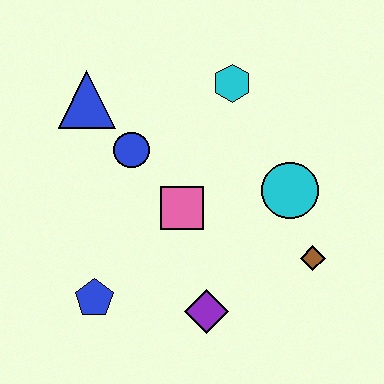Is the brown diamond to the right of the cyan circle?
Yes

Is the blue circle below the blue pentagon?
No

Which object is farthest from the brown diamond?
The blue triangle is farthest from the brown diamond.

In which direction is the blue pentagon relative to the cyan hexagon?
The blue pentagon is below the cyan hexagon.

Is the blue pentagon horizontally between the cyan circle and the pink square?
No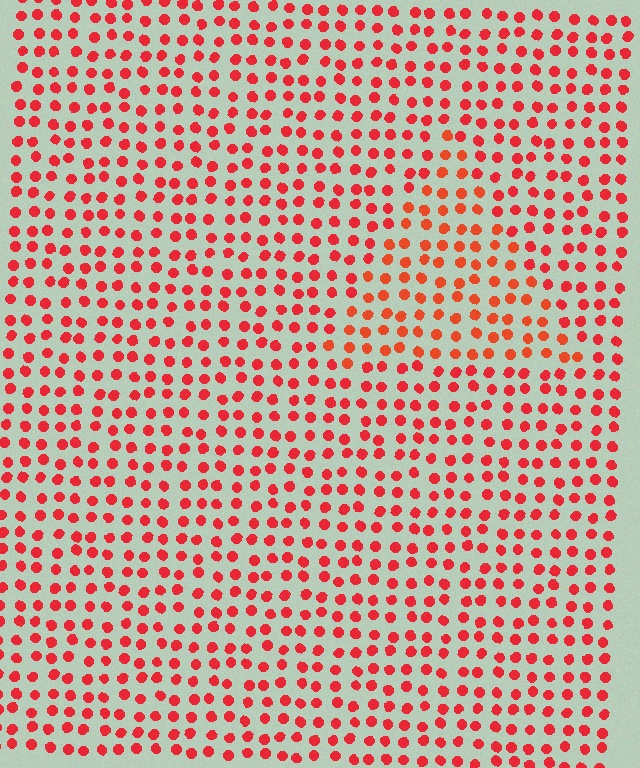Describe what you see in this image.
The image is filled with small red elements in a uniform arrangement. A triangle-shaped region is visible where the elements are tinted to a slightly different hue, forming a subtle color boundary.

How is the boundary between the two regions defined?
The boundary is defined purely by a slight shift in hue (about 15 degrees). Spacing, size, and orientation are identical on both sides.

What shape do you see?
I see a triangle.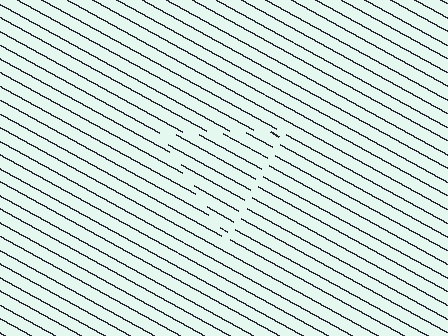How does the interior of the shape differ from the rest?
The interior of the shape contains the same grating, shifted by half a period — the contour is defined by the phase discontinuity where line-ends from the inner and outer gratings abut.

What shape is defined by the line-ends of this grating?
An illusory triangle. The interior of the shape contains the same grating, shifted by half a period — the contour is defined by the phase discontinuity where line-ends from the inner and outer gratings abut.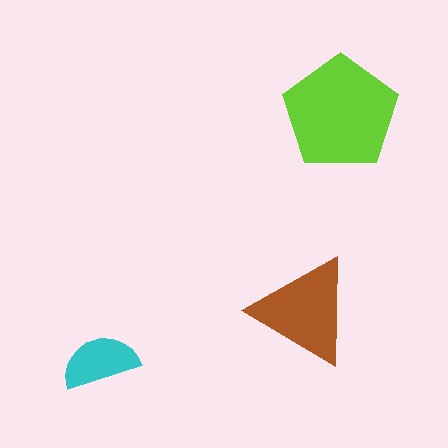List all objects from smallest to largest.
The cyan semicircle, the brown triangle, the lime pentagon.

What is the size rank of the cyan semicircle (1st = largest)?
3rd.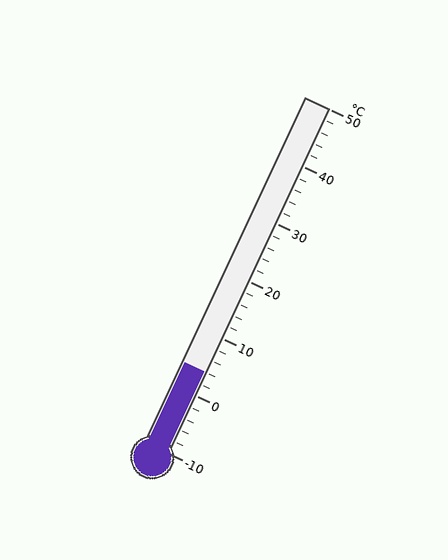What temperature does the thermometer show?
The thermometer shows approximately 4°C.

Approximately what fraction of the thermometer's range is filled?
The thermometer is filled to approximately 25% of its range.